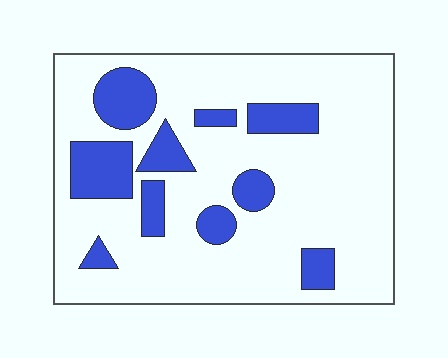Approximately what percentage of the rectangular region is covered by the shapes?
Approximately 20%.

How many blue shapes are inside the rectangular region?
10.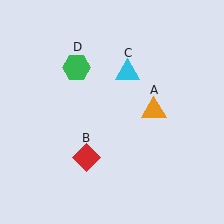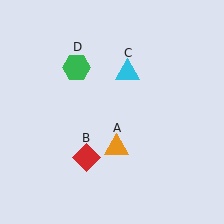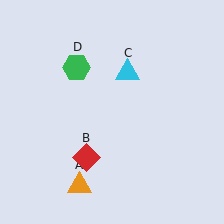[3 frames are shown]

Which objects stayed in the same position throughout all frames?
Red diamond (object B) and cyan triangle (object C) and green hexagon (object D) remained stationary.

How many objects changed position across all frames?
1 object changed position: orange triangle (object A).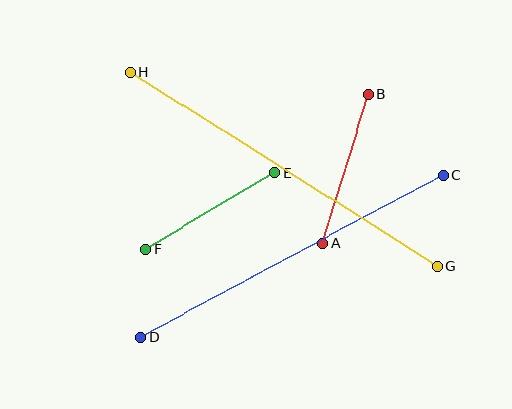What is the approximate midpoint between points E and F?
The midpoint is at approximately (210, 211) pixels.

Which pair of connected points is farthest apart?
Points G and H are farthest apart.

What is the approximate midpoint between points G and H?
The midpoint is at approximately (284, 169) pixels.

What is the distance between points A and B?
The distance is approximately 156 pixels.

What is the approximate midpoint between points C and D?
The midpoint is at approximately (292, 256) pixels.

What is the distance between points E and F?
The distance is approximately 149 pixels.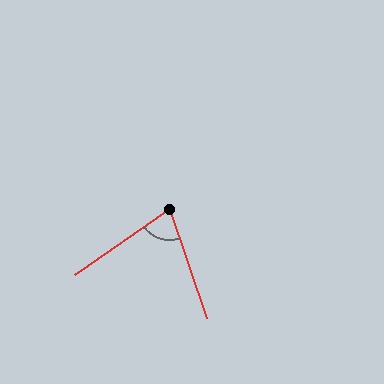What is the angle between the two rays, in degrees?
Approximately 74 degrees.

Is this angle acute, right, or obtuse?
It is acute.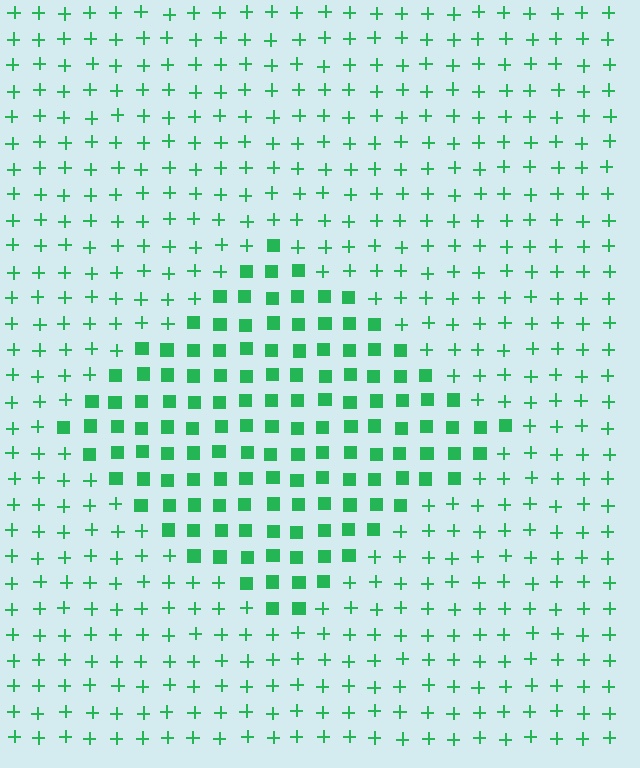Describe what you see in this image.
The image is filled with small green elements arranged in a uniform grid. A diamond-shaped region contains squares, while the surrounding area contains plus signs. The boundary is defined purely by the change in element shape.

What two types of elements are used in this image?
The image uses squares inside the diamond region and plus signs outside it.